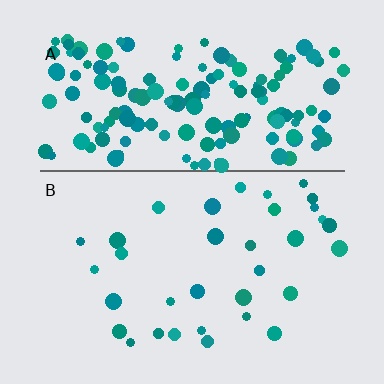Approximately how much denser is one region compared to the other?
Approximately 4.6× — region A over region B.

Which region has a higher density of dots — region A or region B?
A (the top).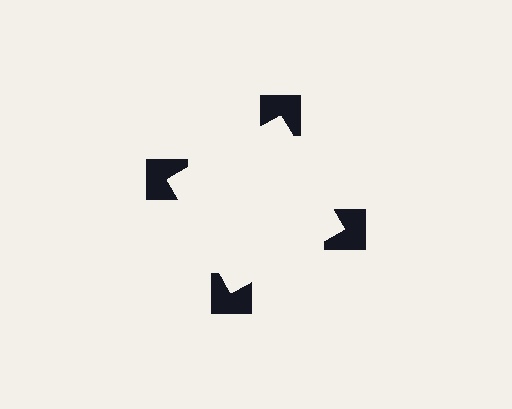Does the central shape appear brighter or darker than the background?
It typically appears slightly brighter than the background, even though no actual brightness change is drawn.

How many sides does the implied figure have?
4 sides.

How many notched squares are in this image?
There are 4 — one at each vertex of the illusory square.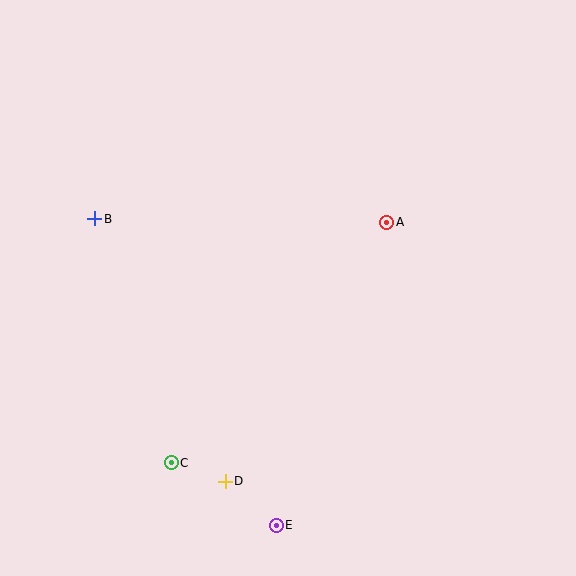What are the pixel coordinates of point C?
Point C is at (171, 463).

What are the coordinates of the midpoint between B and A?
The midpoint between B and A is at (241, 221).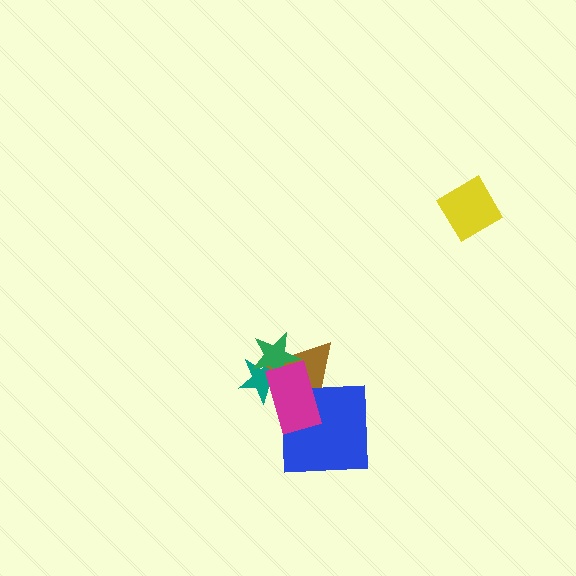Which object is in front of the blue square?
The magenta rectangle is in front of the blue square.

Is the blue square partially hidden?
Yes, it is partially covered by another shape.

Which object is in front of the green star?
The magenta rectangle is in front of the green star.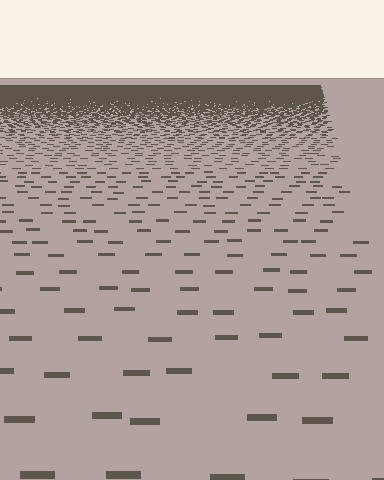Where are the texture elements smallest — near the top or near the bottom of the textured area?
Near the top.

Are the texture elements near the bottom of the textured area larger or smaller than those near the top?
Larger. Near the bottom, elements are closer to the viewer and appear at a bigger on-screen size.